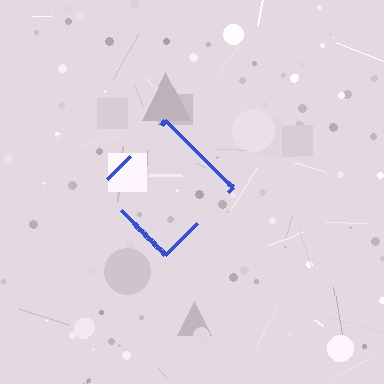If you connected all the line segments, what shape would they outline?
They would outline a diamond.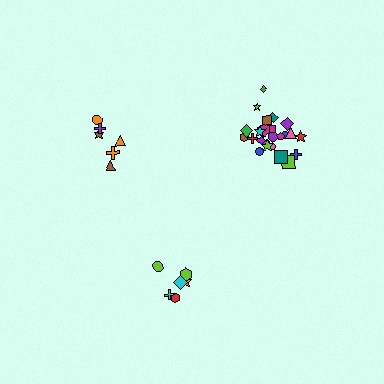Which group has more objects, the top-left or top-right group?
The top-right group.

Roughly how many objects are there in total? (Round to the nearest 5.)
Roughly 40 objects in total.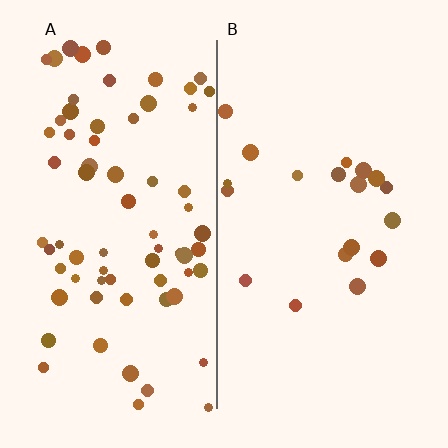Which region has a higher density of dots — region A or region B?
A (the left).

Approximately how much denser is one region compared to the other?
Approximately 3.7× — region A over region B.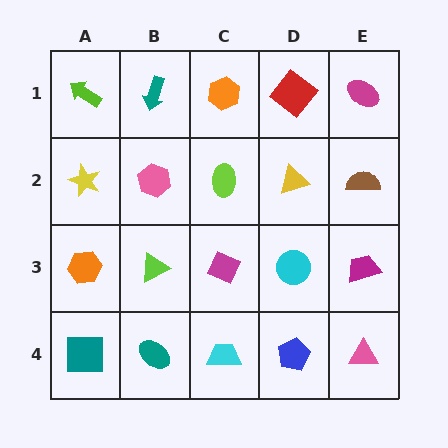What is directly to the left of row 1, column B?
A lime arrow.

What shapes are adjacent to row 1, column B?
A pink hexagon (row 2, column B), a lime arrow (row 1, column A), an orange hexagon (row 1, column C).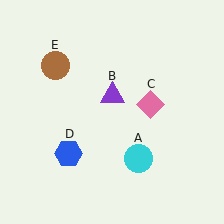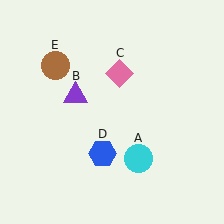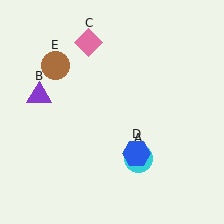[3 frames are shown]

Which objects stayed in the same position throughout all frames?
Cyan circle (object A) and brown circle (object E) remained stationary.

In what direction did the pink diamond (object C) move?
The pink diamond (object C) moved up and to the left.